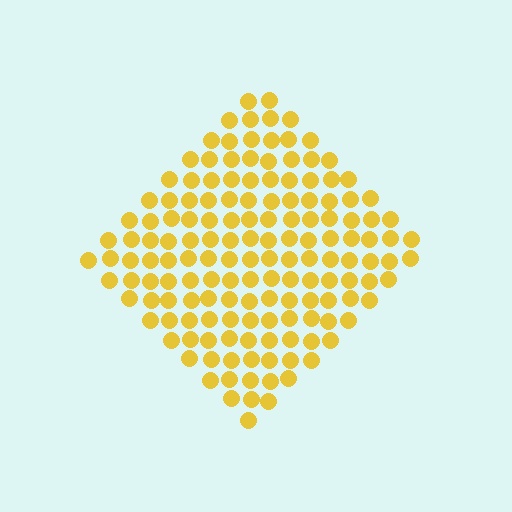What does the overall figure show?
The overall figure shows a diamond.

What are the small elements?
The small elements are circles.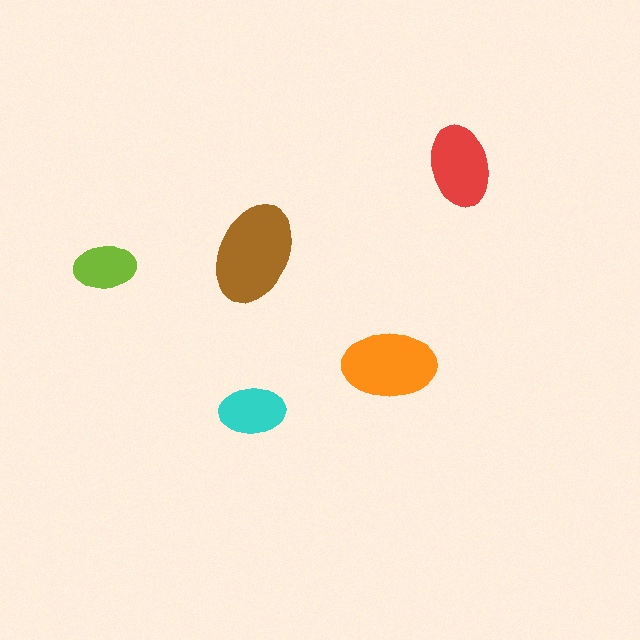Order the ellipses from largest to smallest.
the brown one, the orange one, the red one, the cyan one, the lime one.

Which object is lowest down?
The cyan ellipse is bottommost.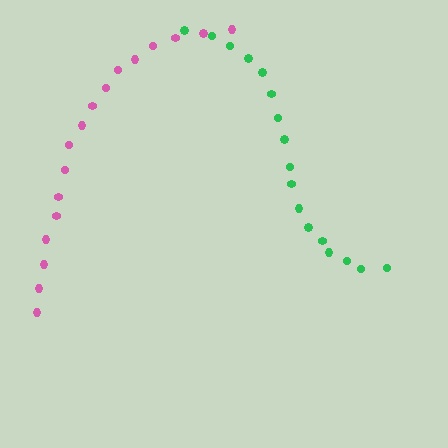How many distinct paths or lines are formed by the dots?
There are 2 distinct paths.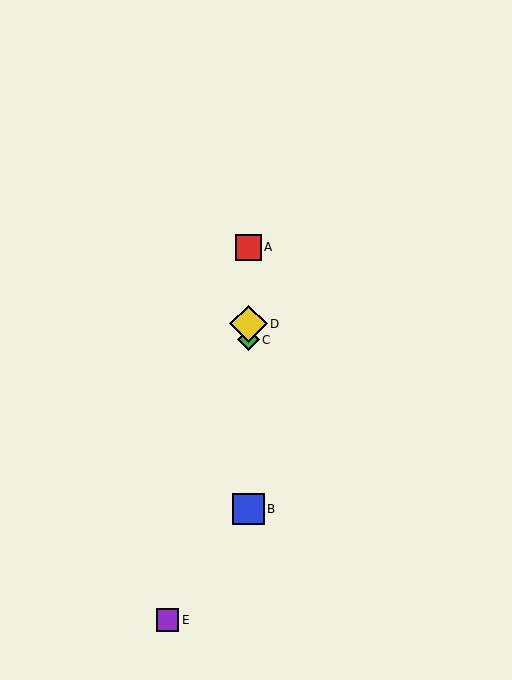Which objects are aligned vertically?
Objects A, B, C, D are aligned vertically.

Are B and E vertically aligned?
No, B is at x≈248 and E is at x≈168.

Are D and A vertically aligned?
Yes, both are at x≈248.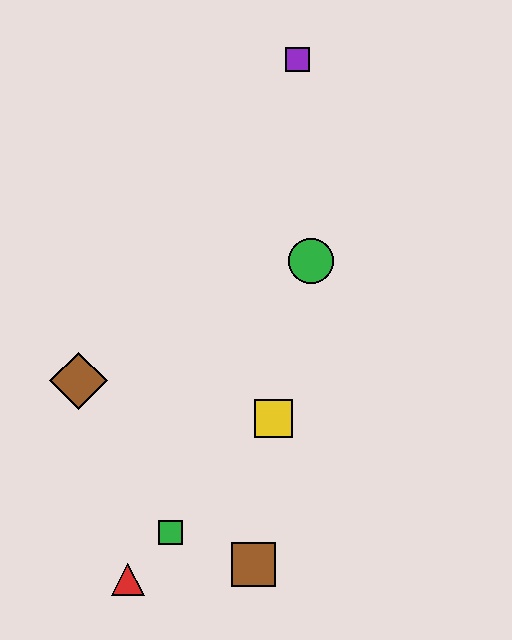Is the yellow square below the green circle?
Yes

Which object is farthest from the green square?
The purple square is farthest from the green square.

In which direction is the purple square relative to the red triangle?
The purple square is above the red triangle.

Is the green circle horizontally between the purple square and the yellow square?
No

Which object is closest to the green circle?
The yellow square is closest to the green circle.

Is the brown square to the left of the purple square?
Yes